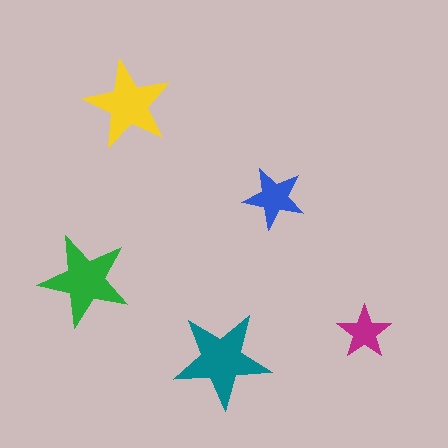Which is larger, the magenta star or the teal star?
The teal one.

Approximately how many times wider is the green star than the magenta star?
About 1.5 times wider.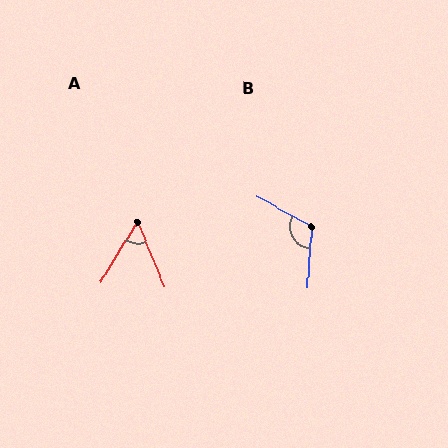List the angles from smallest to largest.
A (54°), B (115°).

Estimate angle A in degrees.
Approximately 54 degrees.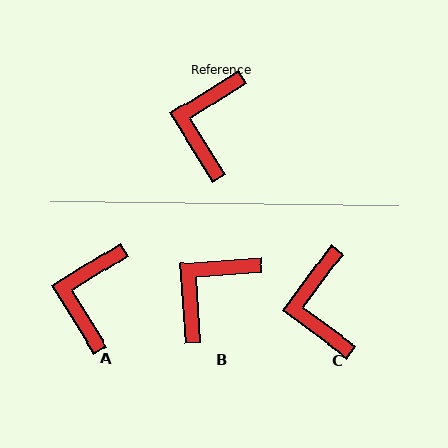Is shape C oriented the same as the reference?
No, it is off by about 22 degrees.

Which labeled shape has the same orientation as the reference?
A.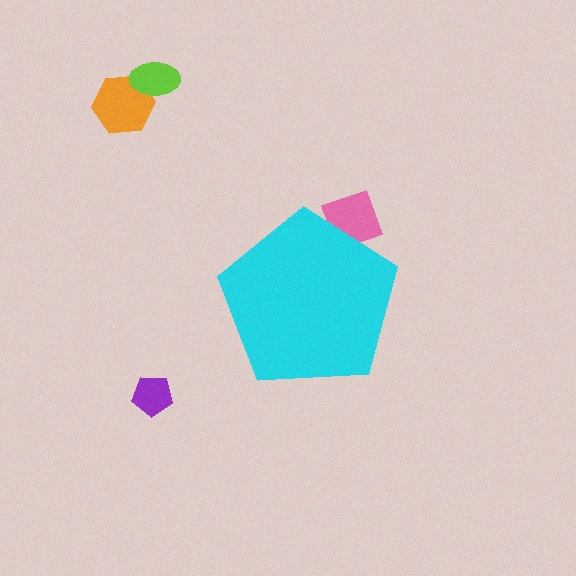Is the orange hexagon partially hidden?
No, the orange hexagon is fully visible.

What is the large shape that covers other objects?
A cyan pentagon.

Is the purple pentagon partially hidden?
No, the purple pentagon is fully visible.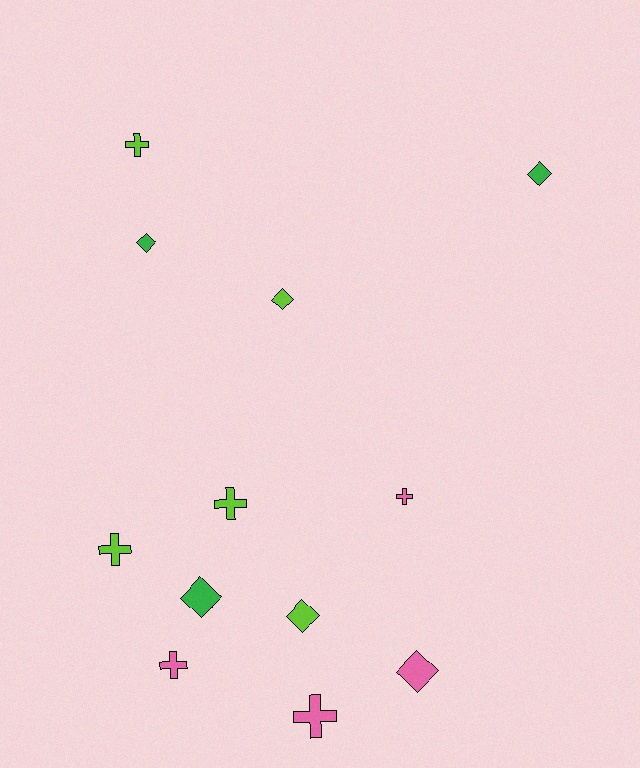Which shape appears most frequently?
Diamond, with 6 objects.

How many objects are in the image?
There are 12 objects.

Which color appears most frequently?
Lime, with 5 objects.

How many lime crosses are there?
There are 3 lime crosses.